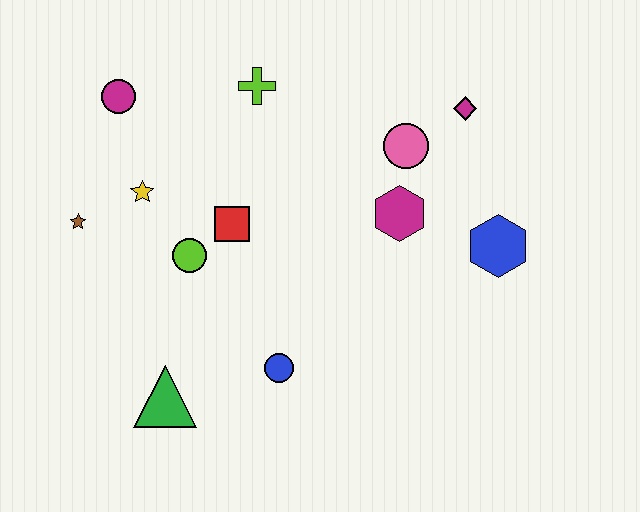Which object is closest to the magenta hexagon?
The pink circle is closest to the magenta hexagon.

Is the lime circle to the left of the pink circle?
Yes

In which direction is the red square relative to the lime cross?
The red square is below the lime cross.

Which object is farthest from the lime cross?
The green triangle is farthest from the lime cross.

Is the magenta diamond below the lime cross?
Yes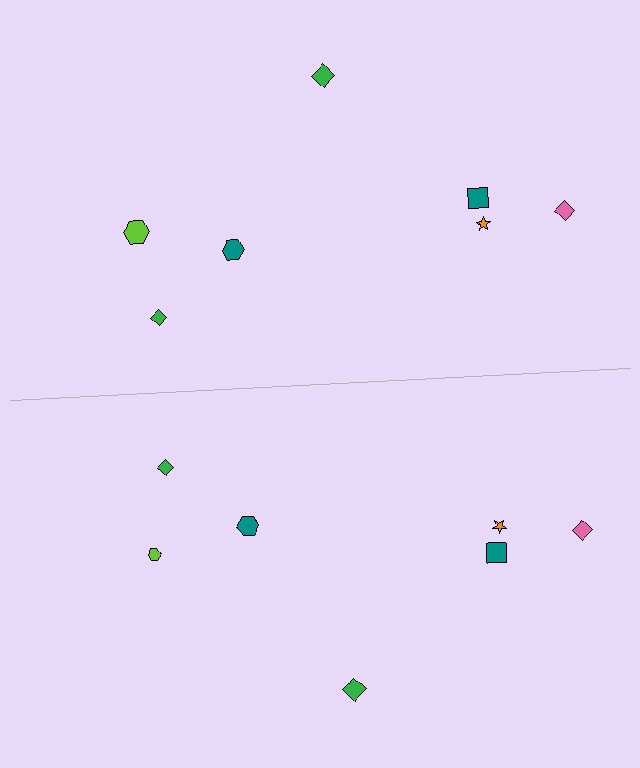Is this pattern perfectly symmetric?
No, the pattern is not perfectly symmetric. The lime hexagon on the bottom side has a different size than its mirror counterpart.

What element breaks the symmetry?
The lime hexagon on the bottom side has a different size than its mirror counterpart.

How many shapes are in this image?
There are 14 shapes in this image.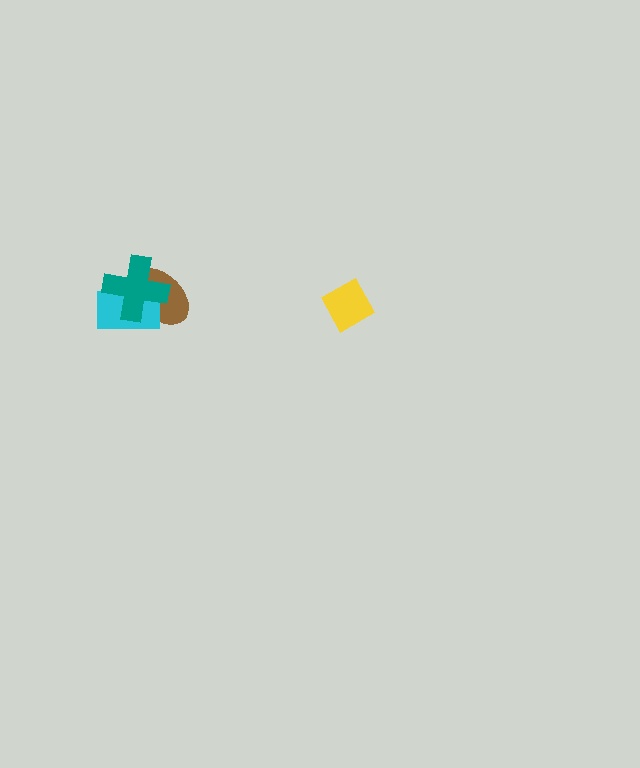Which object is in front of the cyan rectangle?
The teal cross is in front of the cyan rectangle.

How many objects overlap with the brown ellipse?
2 objects overlap with the brown ellipse.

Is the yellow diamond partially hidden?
No, no other shape covers it.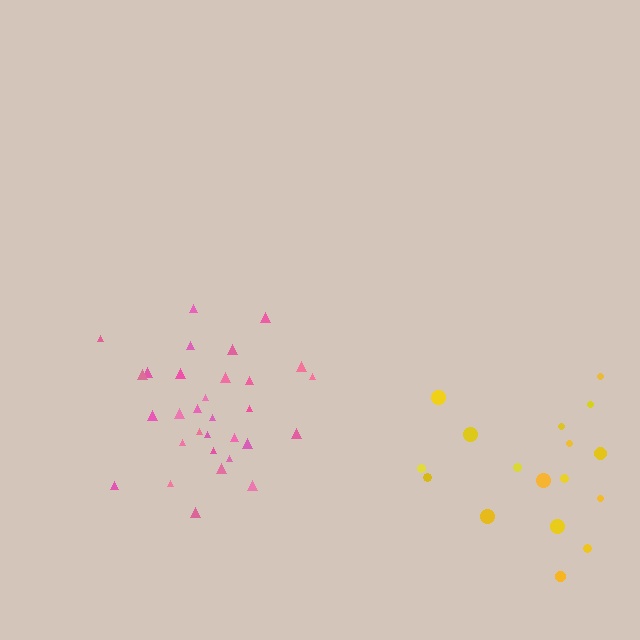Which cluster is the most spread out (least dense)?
Yellow.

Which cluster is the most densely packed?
Pink.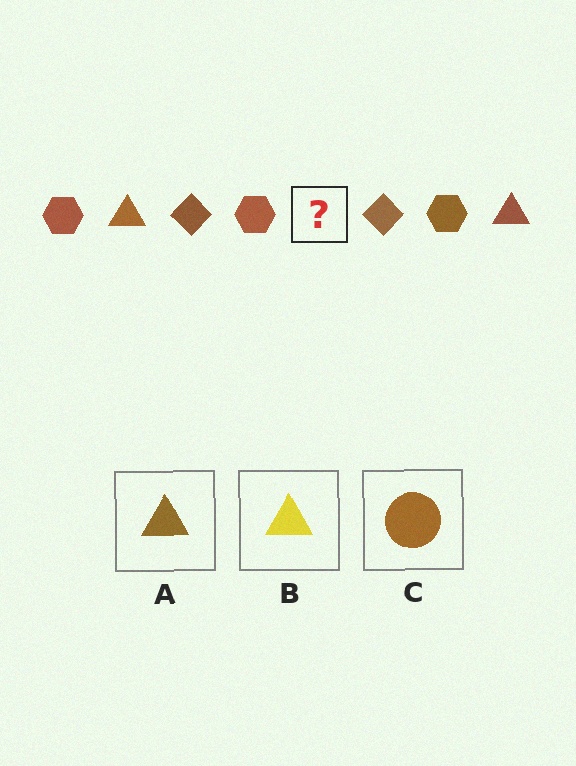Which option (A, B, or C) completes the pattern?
A.